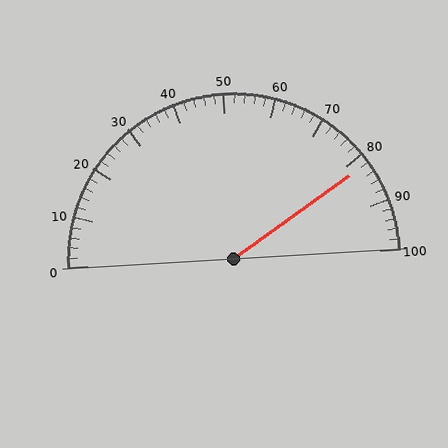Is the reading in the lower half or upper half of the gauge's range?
The reading is in the upper half of the range (0 to 100).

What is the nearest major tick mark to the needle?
The nearest major tick mark is 80.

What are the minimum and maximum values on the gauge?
The gauge ranges from 0 to 100.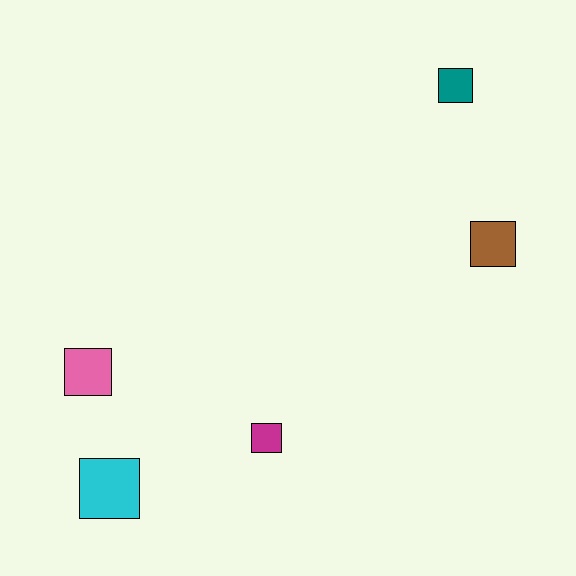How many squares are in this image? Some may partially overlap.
There are 5 squares.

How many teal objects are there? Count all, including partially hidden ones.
There is 1 teal object.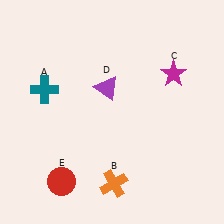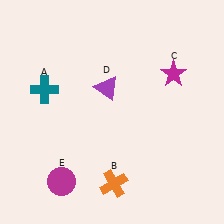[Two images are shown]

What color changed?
The circle (E) changed from red in Image 1 to magenta in Image 2.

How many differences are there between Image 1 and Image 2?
There is 1 difference between the two images.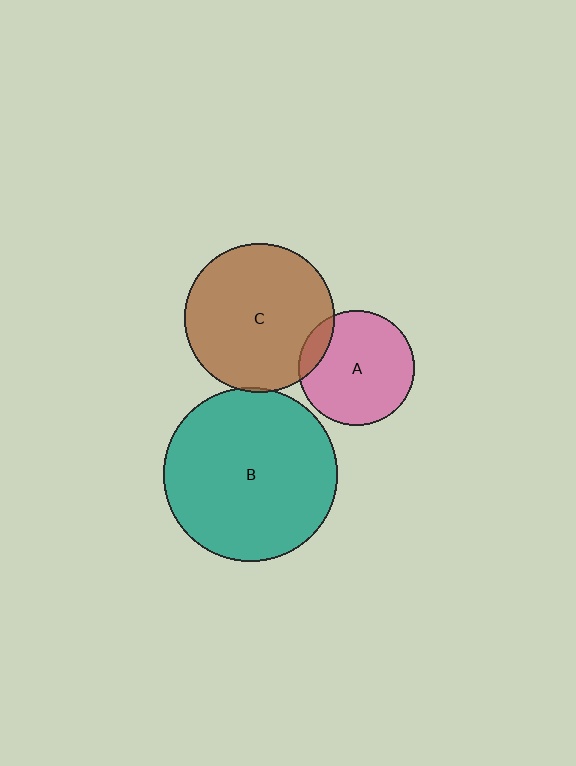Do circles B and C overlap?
Yes.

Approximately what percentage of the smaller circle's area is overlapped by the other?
Approximately 5%.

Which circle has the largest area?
Circle B (teal).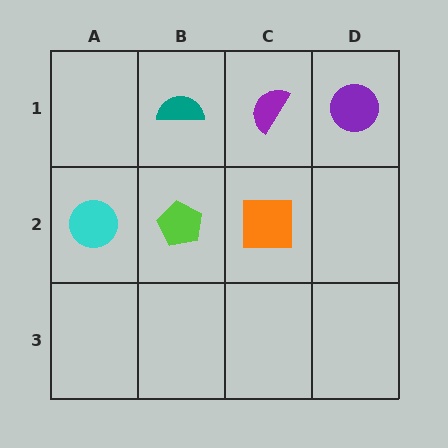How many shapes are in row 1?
3 shapes.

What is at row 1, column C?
A purple semicircle.